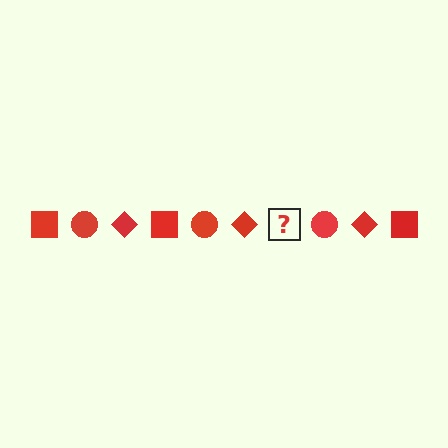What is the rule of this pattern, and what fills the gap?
The rule is that the pattern cycles through square, circle, diamond shapes in red. The gap should be filled with a red square.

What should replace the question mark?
The question mark should be replaced with a red square.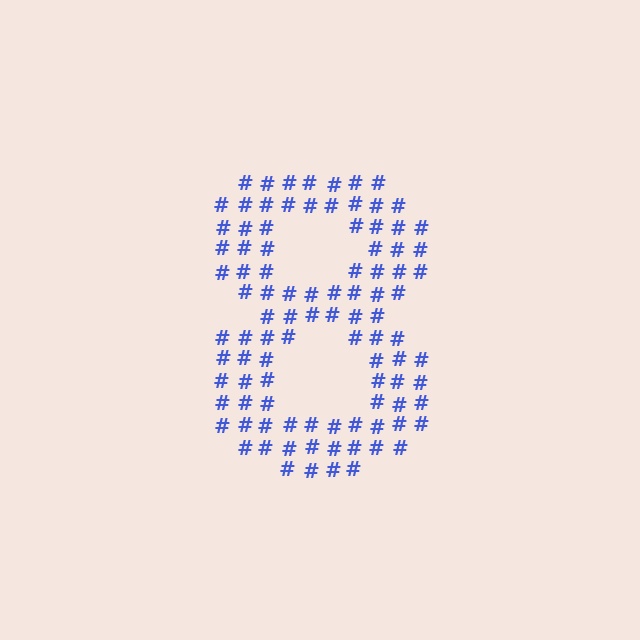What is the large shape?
The large shape is the digit 8.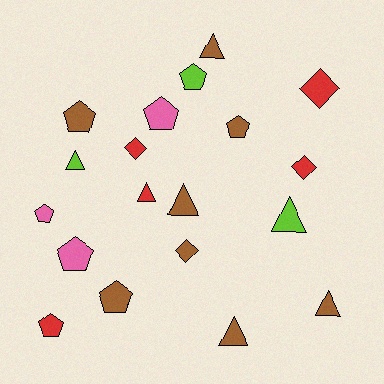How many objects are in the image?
There are 19 objects.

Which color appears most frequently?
Brown, with 8 objects.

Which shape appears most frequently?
Pentagon, with 8 objects.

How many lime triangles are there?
There are 2 lime triangles.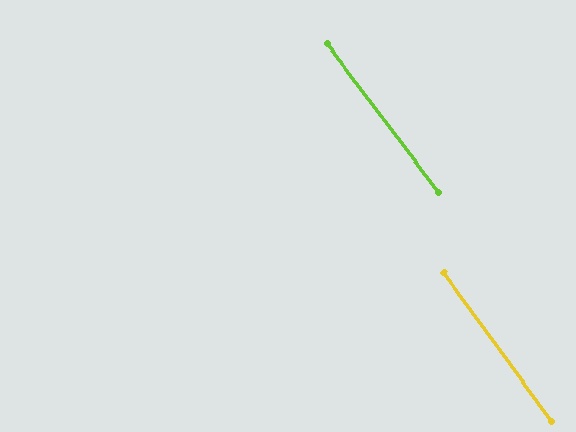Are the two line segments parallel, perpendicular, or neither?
Parallel — their directions differ by only 1.0°.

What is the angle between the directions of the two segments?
Approximately 1 degree.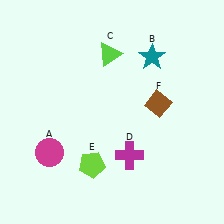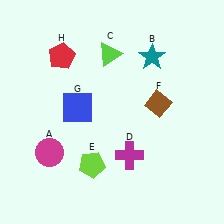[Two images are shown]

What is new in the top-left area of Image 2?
A blue square (G) was added in the top-left area of Image 2.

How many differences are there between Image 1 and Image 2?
There are 2 differences between the two images.